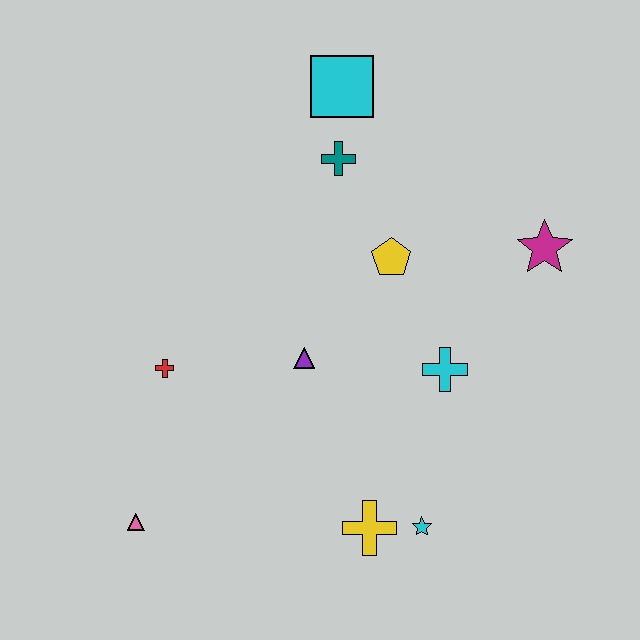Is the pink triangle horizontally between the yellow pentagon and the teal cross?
No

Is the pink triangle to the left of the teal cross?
Yes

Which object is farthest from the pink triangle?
The magenta star is farthest from the pink triangle.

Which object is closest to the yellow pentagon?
The teal cross is closest to the yellow pentagon.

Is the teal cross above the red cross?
Yes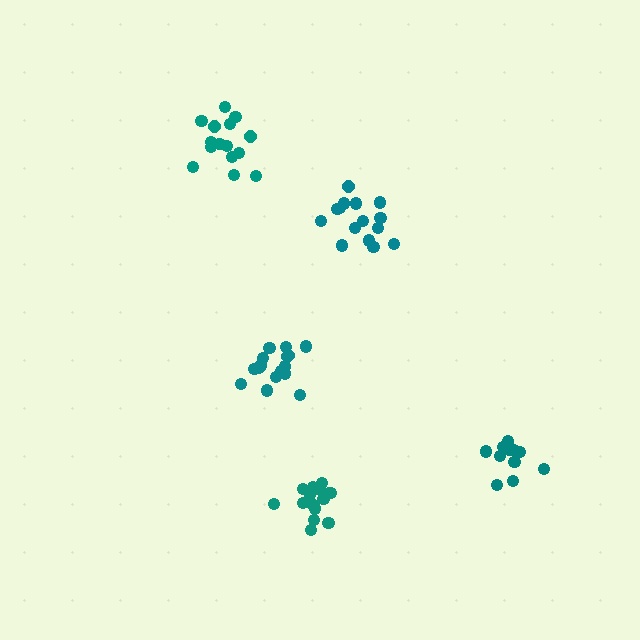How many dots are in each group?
Group 1: 15 dots, Group 2: 16 dots, Group 3: 12 dots, Group 4: 15 dots, Group 5: 15 dots (73 total).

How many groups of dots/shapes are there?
There are 5 groups.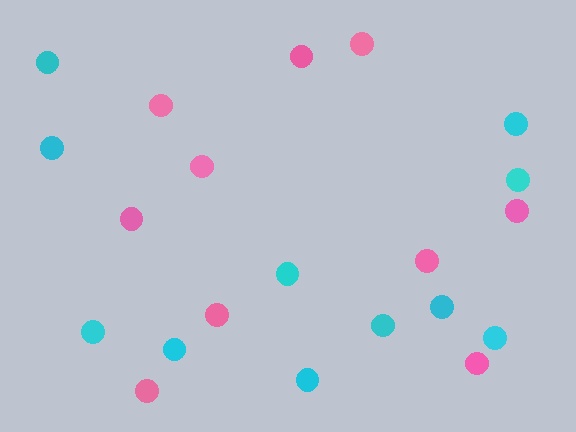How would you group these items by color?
There are 2 groups: one group of cyan circles (11) and one group of pink circles (10).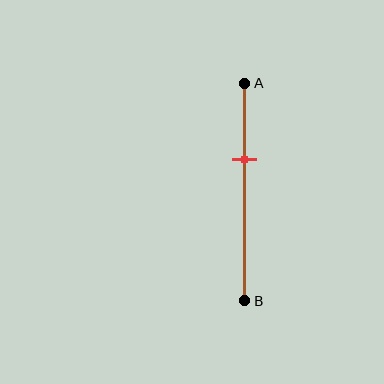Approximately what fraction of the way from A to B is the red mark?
The red mark is approximately 35% of the way from A to B.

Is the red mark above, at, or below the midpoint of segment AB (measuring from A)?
The red mark is above the midpoint of segment AB.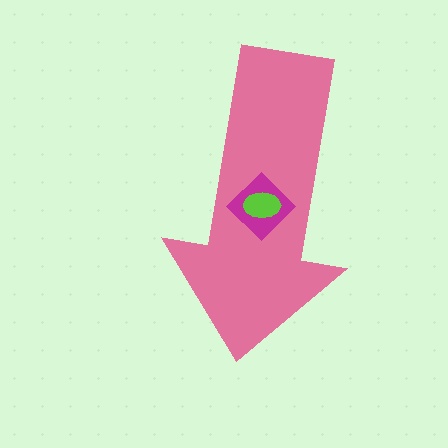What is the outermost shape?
The pink arrow.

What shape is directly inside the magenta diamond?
The lime ellipse.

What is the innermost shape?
The lime ellipse.